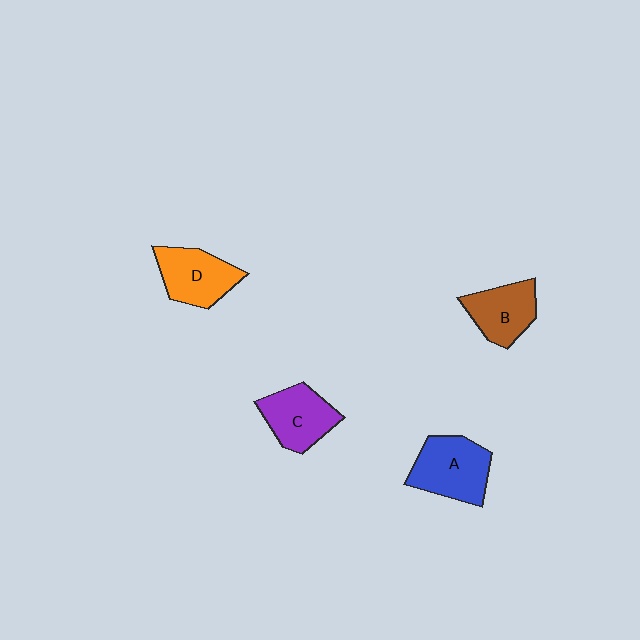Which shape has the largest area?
Shape A (blue).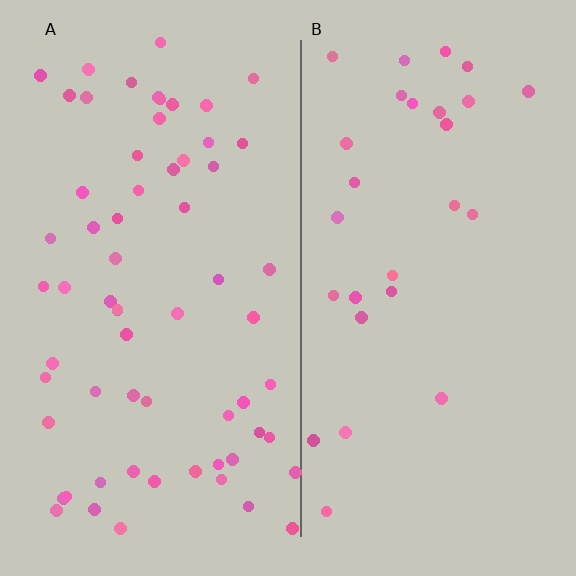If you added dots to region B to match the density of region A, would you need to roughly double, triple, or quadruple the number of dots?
Approximately double.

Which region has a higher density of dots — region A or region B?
A (the left).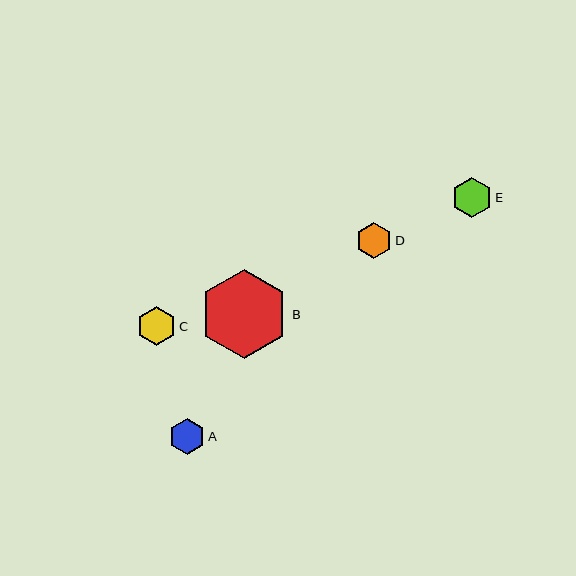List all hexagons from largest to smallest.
From largest to smallest: B, E, C, A, D.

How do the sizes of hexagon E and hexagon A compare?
Hexagon E and hexagon A are approximately the same size.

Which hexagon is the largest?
Hexagon B is the largest with a size of approximately 89 pixels.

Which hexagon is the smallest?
Hexagon D is the smallest with a size of approximately 36 pixels.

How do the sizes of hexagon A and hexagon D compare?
Hexagon A and hexagon D are approximately the same size.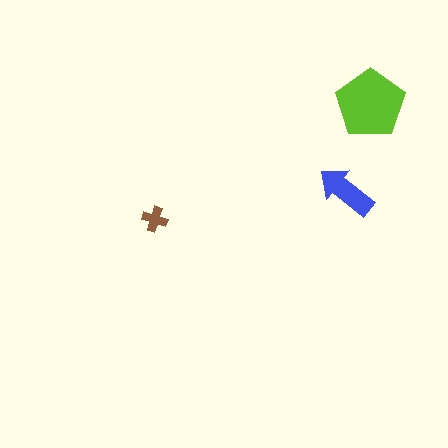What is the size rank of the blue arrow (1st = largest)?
2nd.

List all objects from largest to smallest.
The lime pentagon, the blue arrow, the brown cross.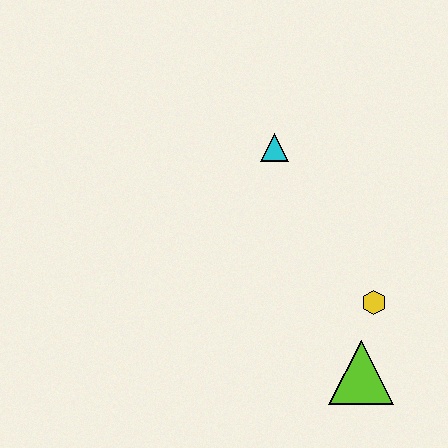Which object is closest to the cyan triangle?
The yellow hexagon is closest to the cyan triangle.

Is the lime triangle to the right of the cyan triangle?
Yes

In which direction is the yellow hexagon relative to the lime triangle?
The yellow hexagon is above the lime triangle.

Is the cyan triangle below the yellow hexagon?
No